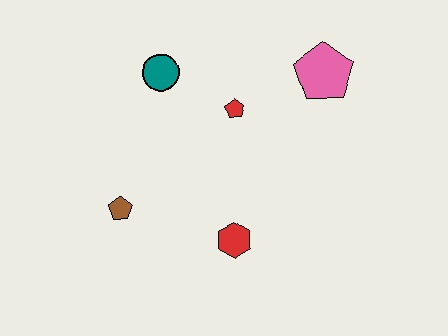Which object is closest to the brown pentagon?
The red hexagon is closest to the brown pentagon.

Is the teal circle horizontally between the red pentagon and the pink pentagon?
No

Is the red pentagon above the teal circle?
No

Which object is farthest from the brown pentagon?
The pink pentagon is farthest from the brown pentagon.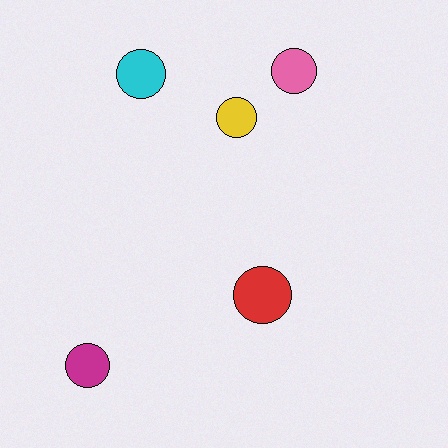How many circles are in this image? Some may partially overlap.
There are 5 circles.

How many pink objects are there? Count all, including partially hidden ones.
There is 1 pink object.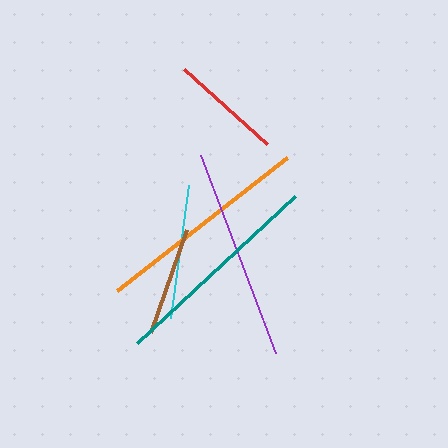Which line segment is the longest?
The teal line is the longest at approximately 216 pixels.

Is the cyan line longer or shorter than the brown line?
The cyan line is longer than the brown line.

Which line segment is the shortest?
The brown line is the shortest at approximately 108 pixels.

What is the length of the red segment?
The red segment is approximately 111 pixels long.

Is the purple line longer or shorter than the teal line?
The teal line is longer than the purple line.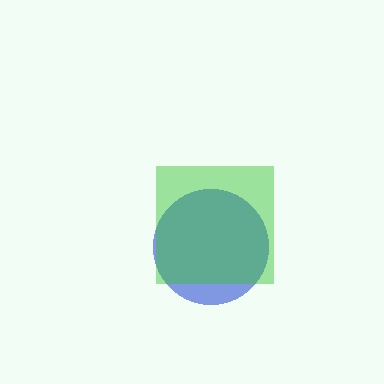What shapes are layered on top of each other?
The layered shapes are: a blue circle, a green square.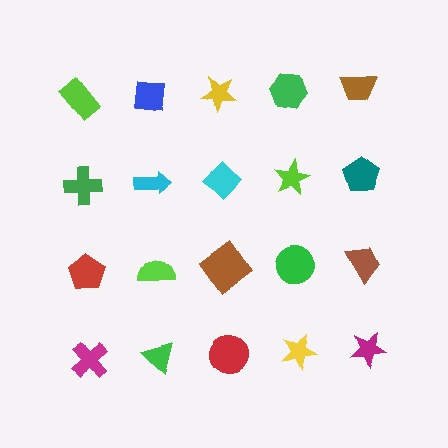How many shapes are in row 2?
5 shapes.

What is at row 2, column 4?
A lime star.